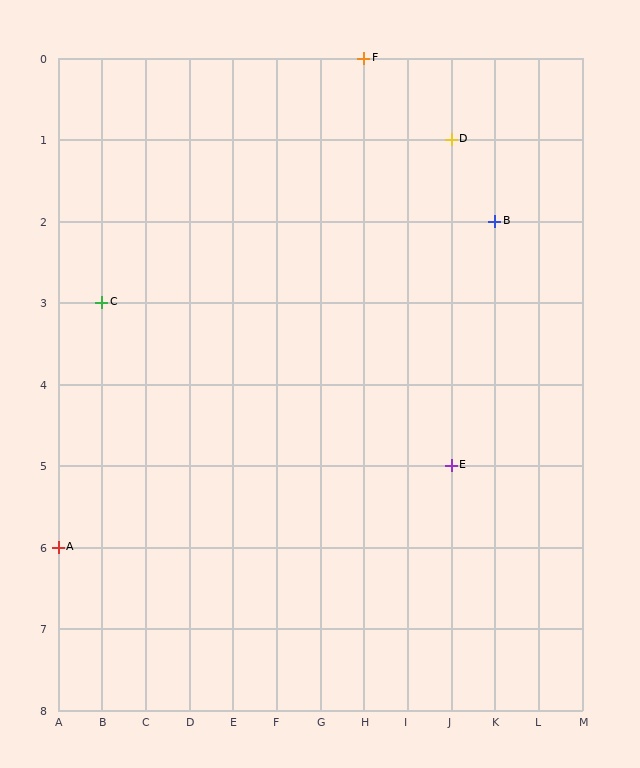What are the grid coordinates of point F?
Point F is at grid coordinates (H, 0).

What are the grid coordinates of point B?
Point B is at grid coordinates (K, 2).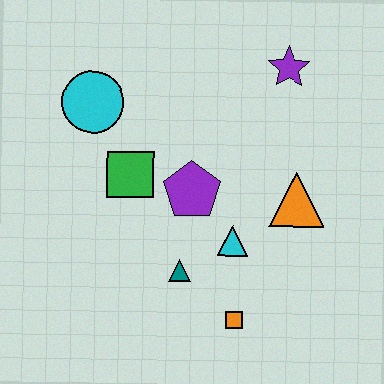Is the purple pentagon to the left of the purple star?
Yes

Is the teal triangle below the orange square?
No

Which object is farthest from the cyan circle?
The orange square is farthest from the cyan circle.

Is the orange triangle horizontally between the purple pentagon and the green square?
No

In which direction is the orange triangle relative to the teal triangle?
The orange triangle is to the right of the teal triangle.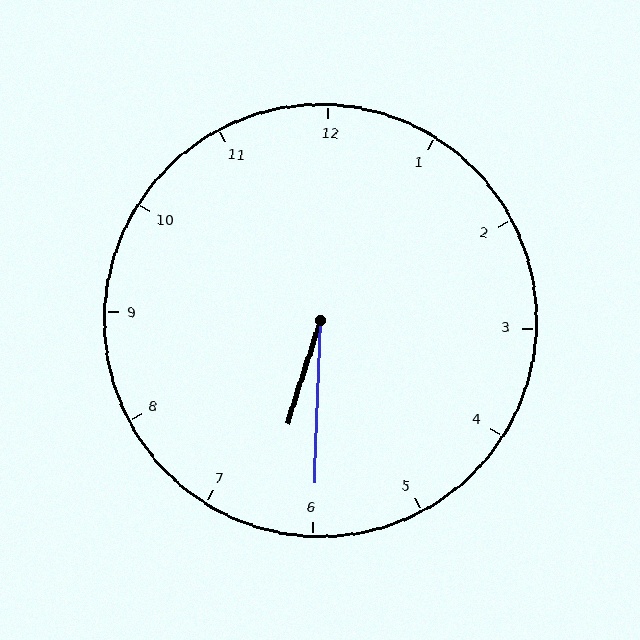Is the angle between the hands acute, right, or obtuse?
It is acute.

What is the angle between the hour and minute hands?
Approximately 15 degrees.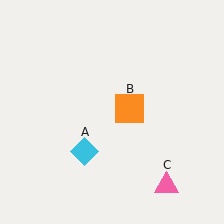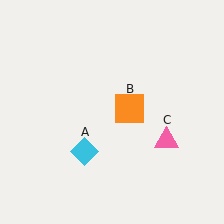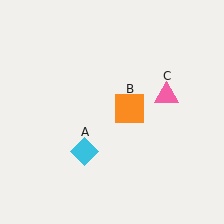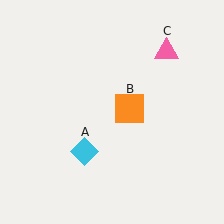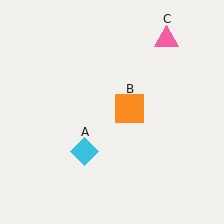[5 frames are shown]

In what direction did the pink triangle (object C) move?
The pink triangle (object C) moved up.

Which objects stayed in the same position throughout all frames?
Cyan diamond (object A) and orange square (object B) remained stationary.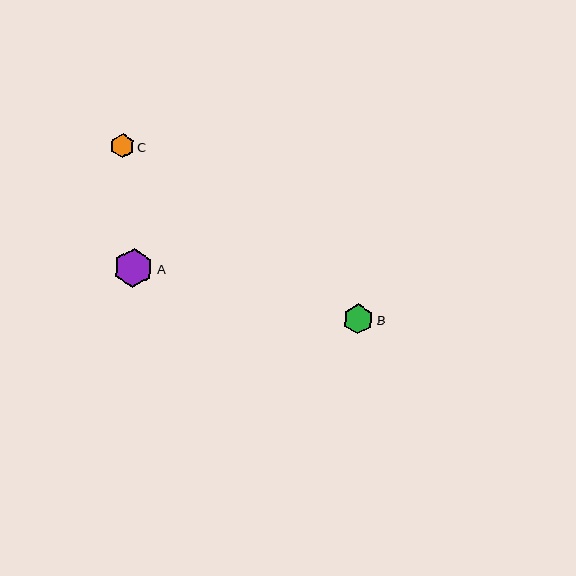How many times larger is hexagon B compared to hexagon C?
Hexagon B is approximately 1.2 times the size of hexagon C.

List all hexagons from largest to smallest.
From largest to smallest: A, B, C.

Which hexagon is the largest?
Hexagon A is the largest with a size of approximately 40 pixels.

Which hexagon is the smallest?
Hexagon C is the smallest with a size of approximately 24 pixels.